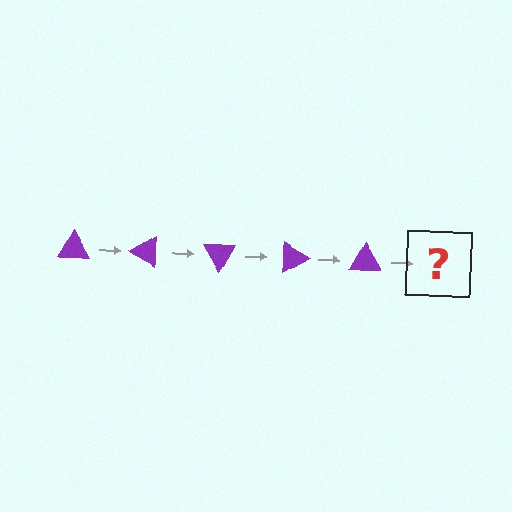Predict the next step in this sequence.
The next step is a purple triangle rotated 150 degrees.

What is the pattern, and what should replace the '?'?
The pattern is that the triangle rotates 30 degrees each step. The '?' should be a purple triangle rotated 150 degrees.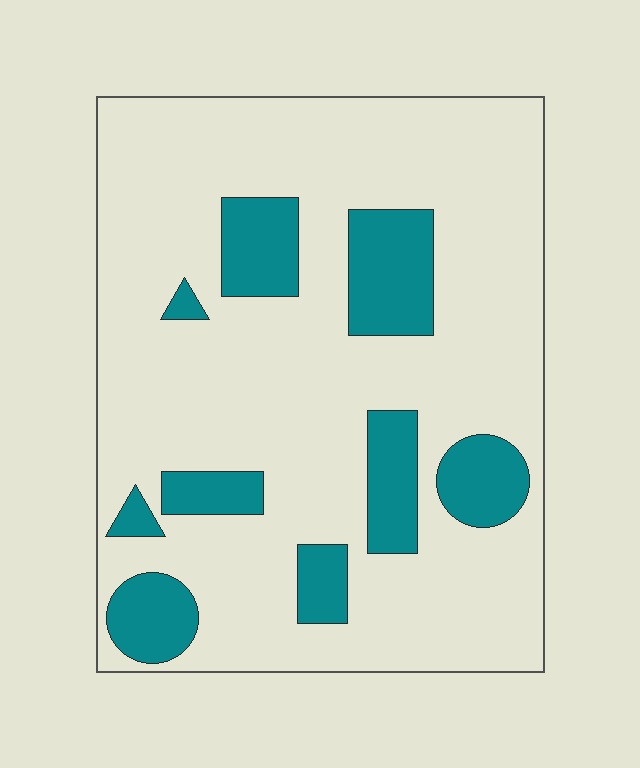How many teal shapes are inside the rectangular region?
9.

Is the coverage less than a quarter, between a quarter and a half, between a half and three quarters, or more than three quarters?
Less than a quarter.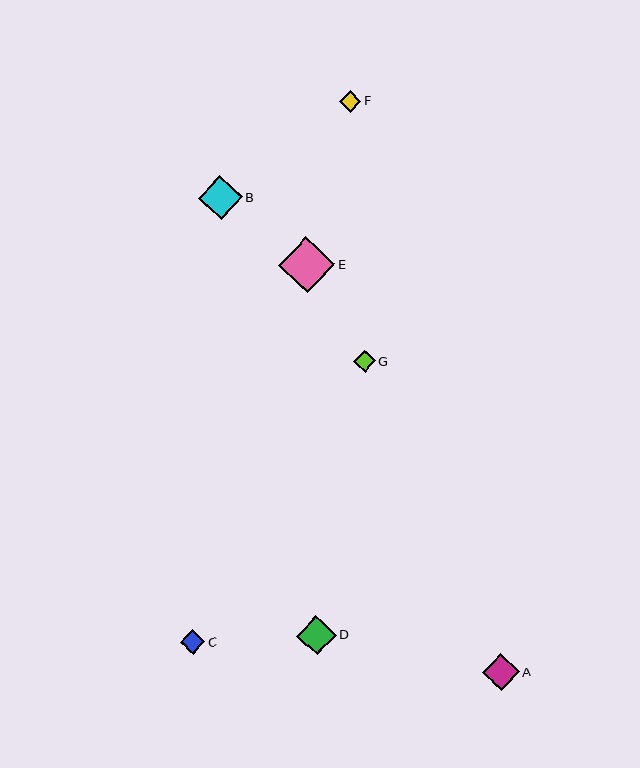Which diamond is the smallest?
Diamond G is the smallest with a size of approximately 21 pixels.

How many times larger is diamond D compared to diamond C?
Diamond D is approximately 1.6 times the size of diamond C.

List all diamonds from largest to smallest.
From largest to smallest: E, B, D, A, C, F, G.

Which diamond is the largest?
Diamond E is the largest with a size of approximately 56 pixels.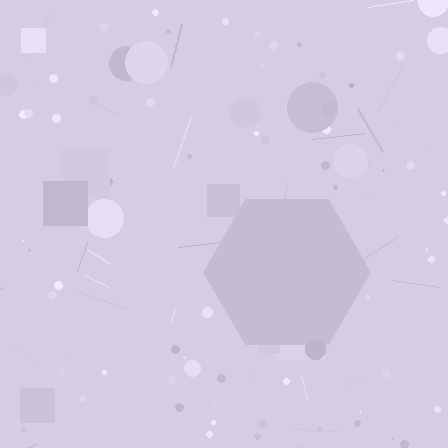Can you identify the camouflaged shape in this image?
The camouflaged shape is a hexagon.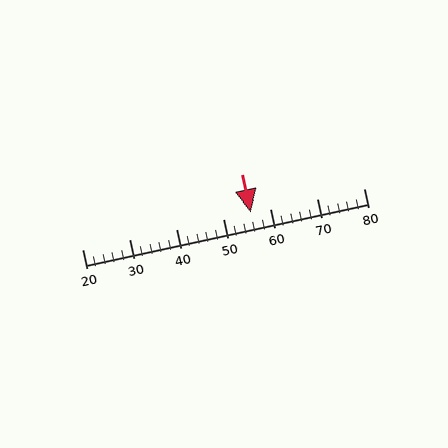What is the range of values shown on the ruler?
The ruler shows values from 20 to 80.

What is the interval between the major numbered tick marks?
The major tick marks are spaced 10 units apart.